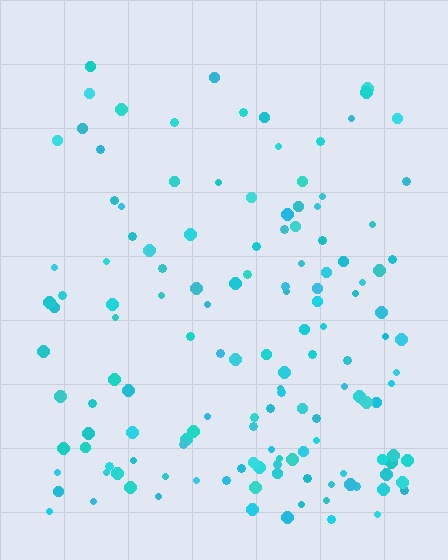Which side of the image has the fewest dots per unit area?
The top.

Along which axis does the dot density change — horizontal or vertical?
Vertical.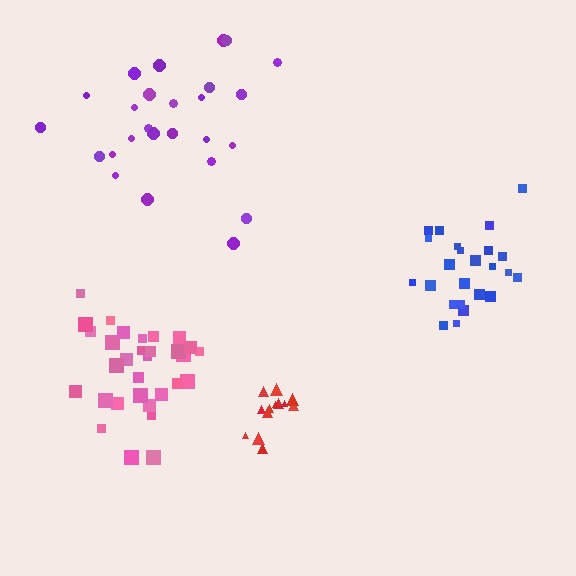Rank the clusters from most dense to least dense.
red, blue, pink, purple.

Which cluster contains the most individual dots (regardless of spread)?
Pink (31).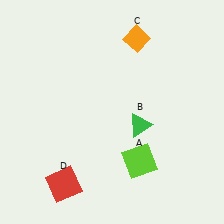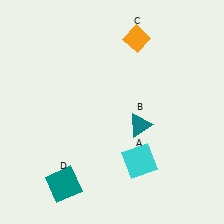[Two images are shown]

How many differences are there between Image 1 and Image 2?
There are 3 differences between the two images.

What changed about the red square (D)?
In Image 1, D is red. In Image 2, it changed to teal.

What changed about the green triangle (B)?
In Image 1, B is green. In Image 2, it changed to teal.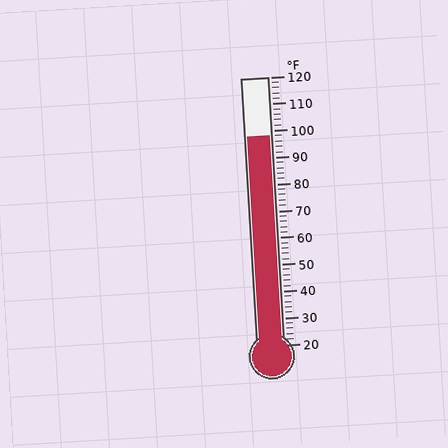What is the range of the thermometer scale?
The thermometer scale ranges from 20°F to 120°F.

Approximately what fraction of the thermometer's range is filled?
The thermometer is filled to approximately 80% of its range.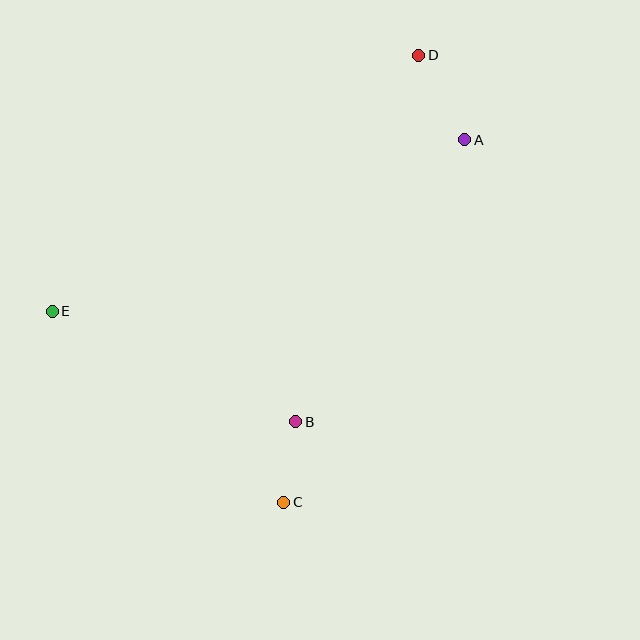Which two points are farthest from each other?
Points C and D are farthest from each other.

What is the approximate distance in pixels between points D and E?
The distance between D and E is approximately 447 pixels.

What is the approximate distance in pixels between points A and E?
The distance between A and E is approximately 447 pixels.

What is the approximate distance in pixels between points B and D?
The distance between B and D is approximately 387 pixels.